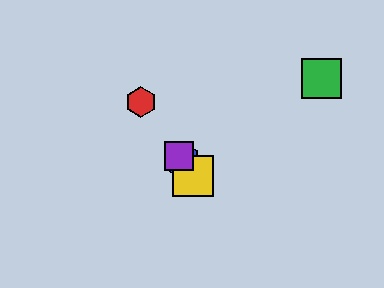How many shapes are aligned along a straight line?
4 shapes (the red hexagon, the blue hexagon, the yellow square, the purple square) are aligned along a straight line.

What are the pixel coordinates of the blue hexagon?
The blue hexagon is at (182, 160).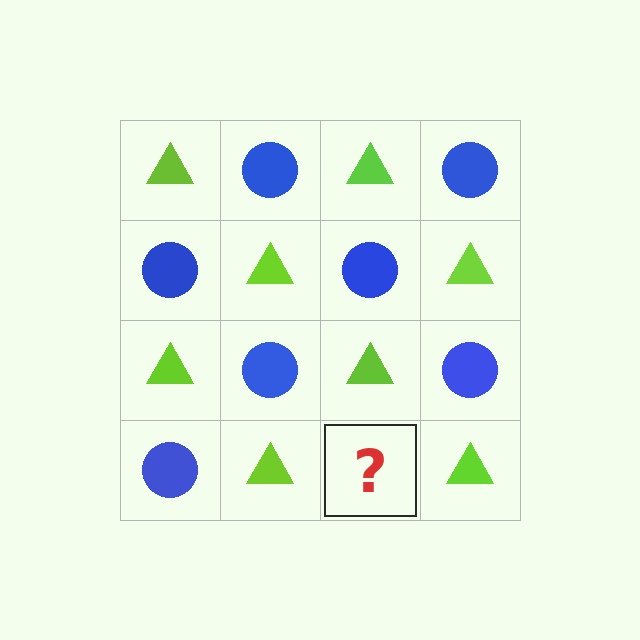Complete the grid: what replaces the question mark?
The question mark should be replaced with a blue circle.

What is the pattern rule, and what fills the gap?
The rule is that it alternates lime triangle and blue circle in a checkerboard pattern. The gap should be filled with a blue circle.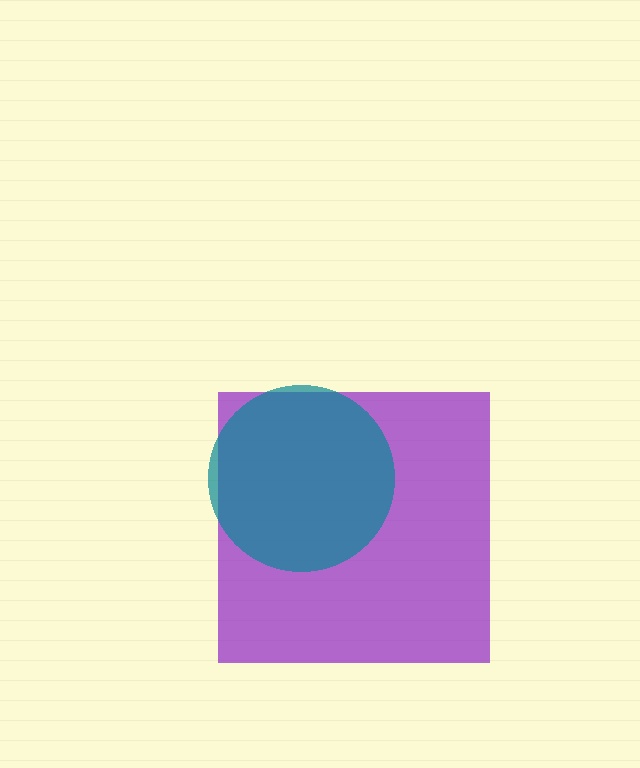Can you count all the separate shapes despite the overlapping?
Yes, there are 2 separate shapes.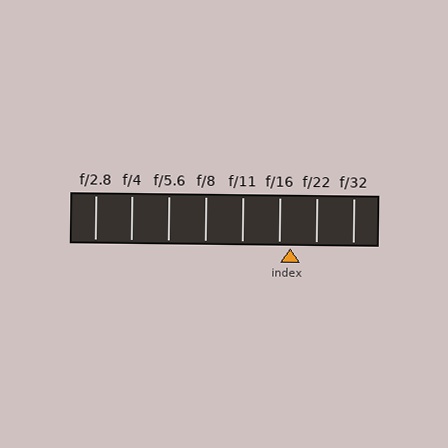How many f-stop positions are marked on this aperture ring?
There are 8 f-stop positions marked.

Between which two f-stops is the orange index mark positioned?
The index mark is between f/16 and f/22.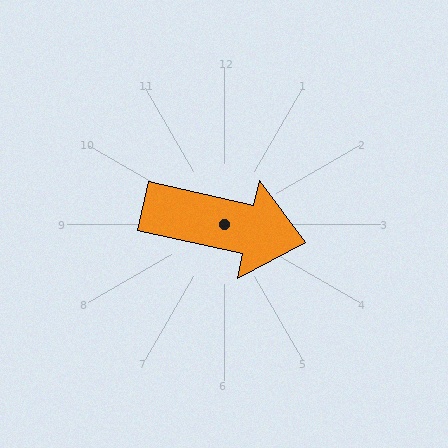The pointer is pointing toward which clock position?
Roughly 3 o'clock.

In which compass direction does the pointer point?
East.